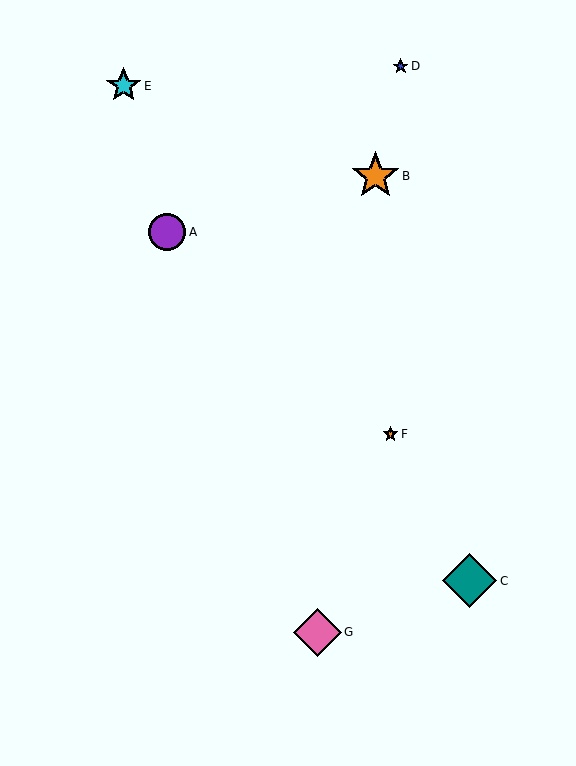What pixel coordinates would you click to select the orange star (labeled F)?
Click at (390, 434) to select the orange star F.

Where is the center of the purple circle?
The center of the purple circle is at (167, 232).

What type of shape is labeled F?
Shape F is an orange star.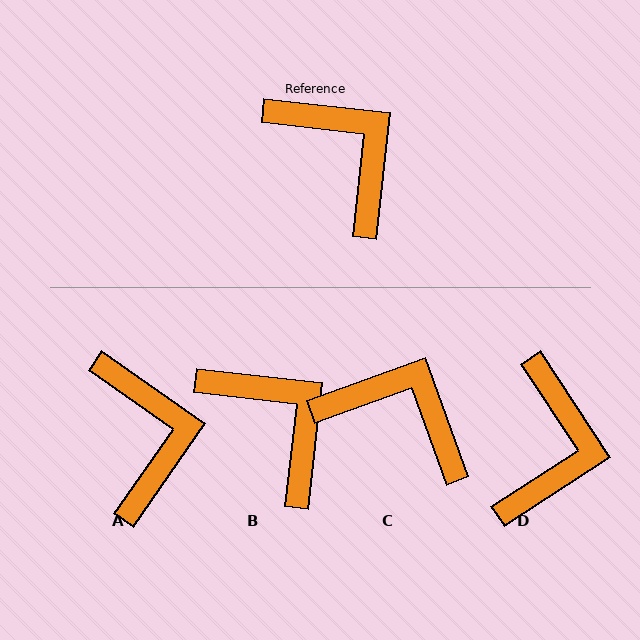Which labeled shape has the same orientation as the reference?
B.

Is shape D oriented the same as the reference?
No, it is off by about 50 degrees.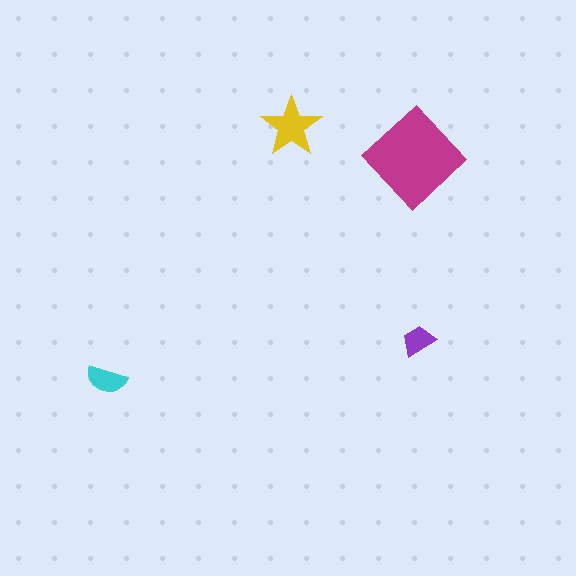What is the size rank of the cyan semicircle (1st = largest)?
3rd.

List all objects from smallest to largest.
The purple trapezoid, the cyan semicircle, the yellow star, the magenta diamond.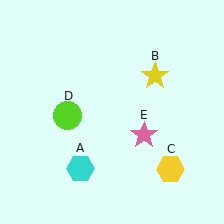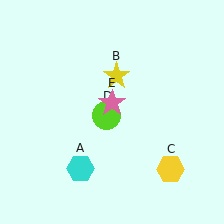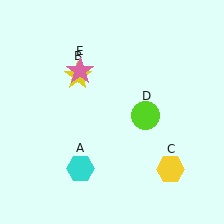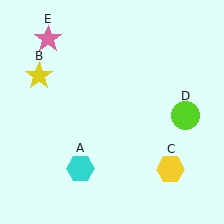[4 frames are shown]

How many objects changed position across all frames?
3 objects changed position: yellow star (object B), lime circle (object D), pink star (object E).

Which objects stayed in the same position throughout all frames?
Cyan hexagon (object A) and yellow hexagon (object C) remained stationary.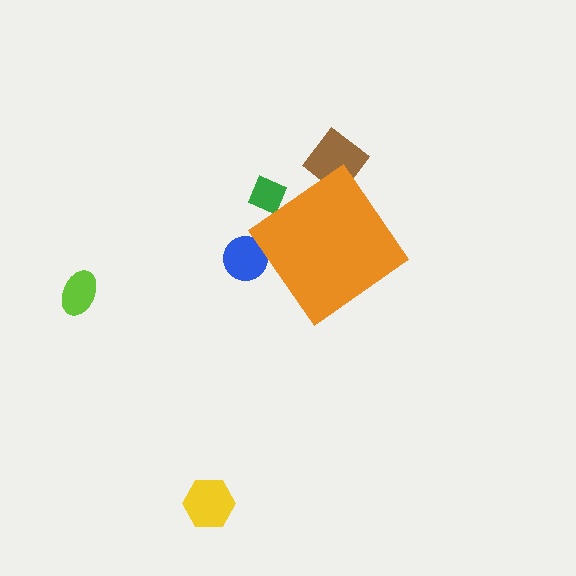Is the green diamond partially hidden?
Yes, the green diamond is partially hidden behind the orange diamond.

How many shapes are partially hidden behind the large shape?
3 shapes are partially hidden.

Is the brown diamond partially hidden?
Yes, the brown diamond is partially hidden behind the orange diamond.